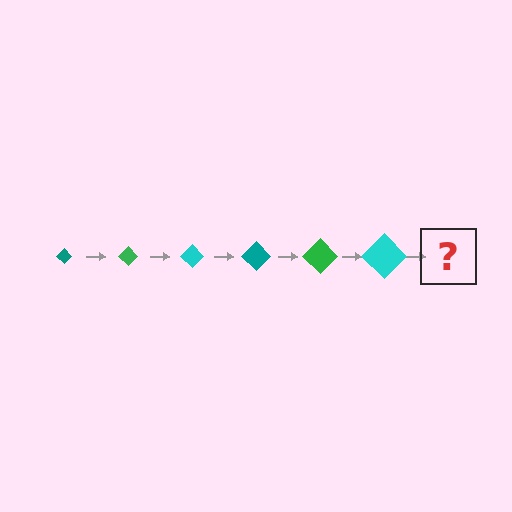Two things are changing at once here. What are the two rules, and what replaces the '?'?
The two rules are that the diamond grows larger each step and the color cycles through teal, green, and cyan. The '?' should be a teal diamond, larger than the previous one.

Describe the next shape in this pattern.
It should be a teal diamond, larger than the previous one.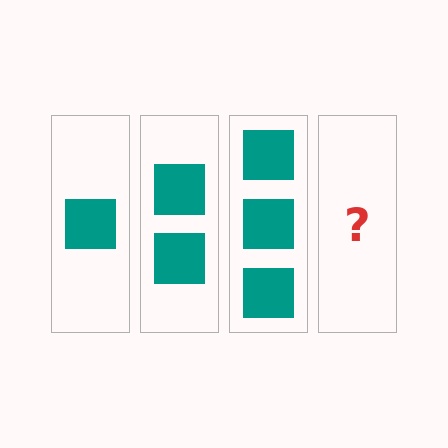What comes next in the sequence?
The next element should be 4 squares.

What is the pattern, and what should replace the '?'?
The pattern is that each step adds one more square. The '?' should be 4 squares.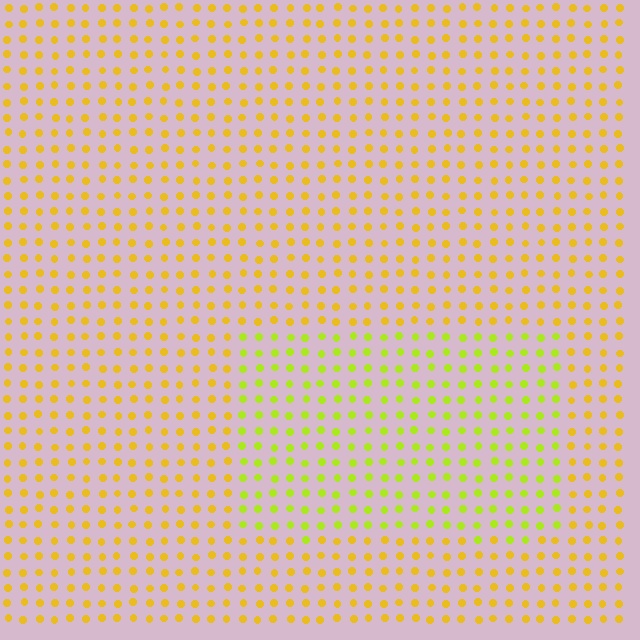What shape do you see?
I see a rectangle.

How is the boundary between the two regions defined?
The boundary is defined purely by a slight shift in hue (about 32 degrees). Spacing, size, and orientation are identical on both sides.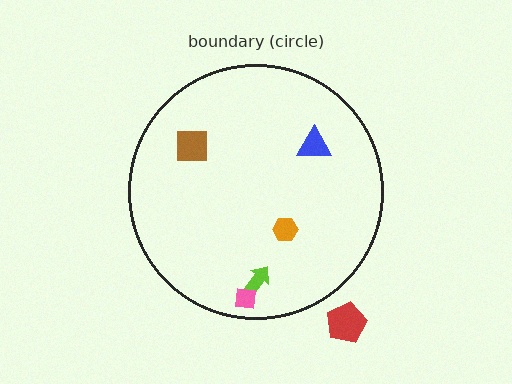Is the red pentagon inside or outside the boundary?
Outside.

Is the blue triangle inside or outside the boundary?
Inside.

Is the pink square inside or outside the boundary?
Inside.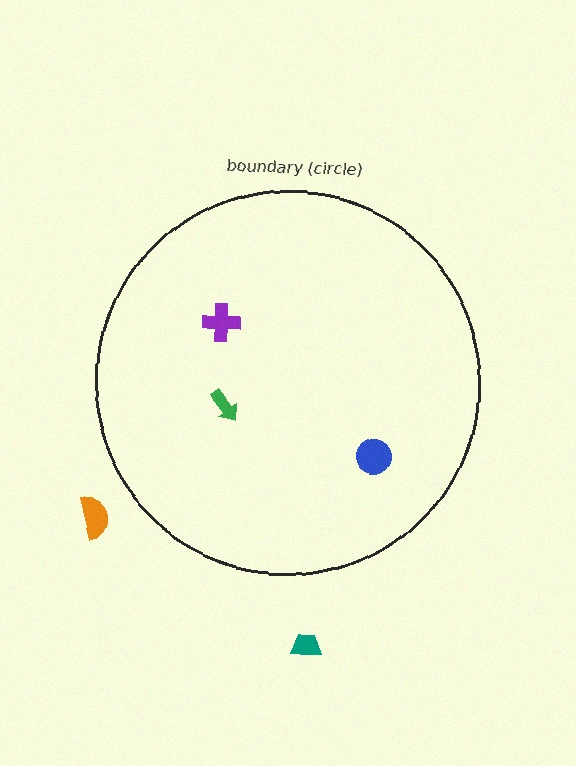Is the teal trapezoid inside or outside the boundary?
Outside.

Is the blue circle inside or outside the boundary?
Inside.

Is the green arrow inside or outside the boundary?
Inside.